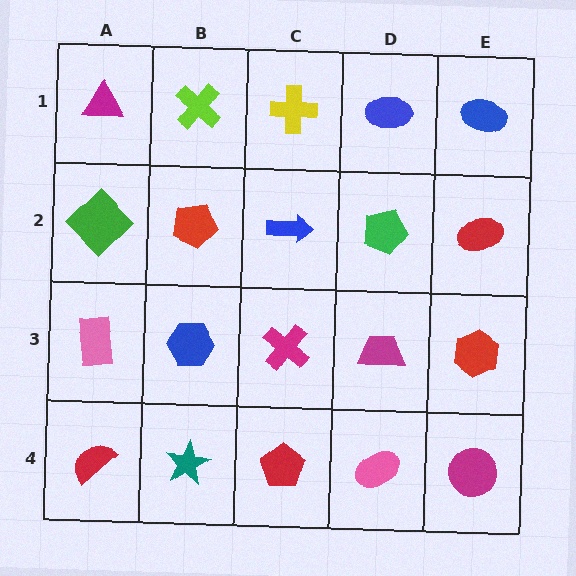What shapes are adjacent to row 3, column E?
A red ellipse (row 2, column E), a magenta circle (row 4, column E), a magenta trapezoid (row 3, column D).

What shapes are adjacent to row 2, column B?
A lime cross (row 1, column B), a blue hexagon (row 3, column B), a green diamond (row 2, column A), a blue arrow (row 2, column C).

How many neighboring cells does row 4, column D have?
3.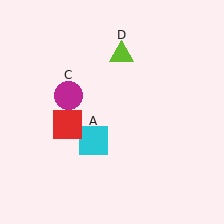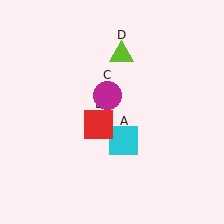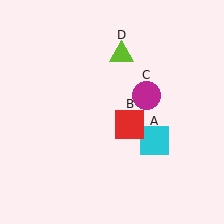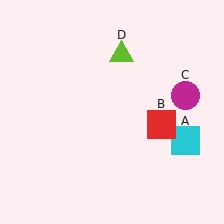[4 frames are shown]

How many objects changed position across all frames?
3 objects changed position: cyan square (object A), red square (object B), magenta circle (object C).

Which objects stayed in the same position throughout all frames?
Lime triangle (object D) remained stationary.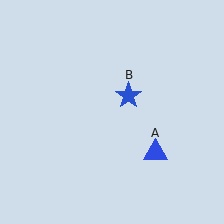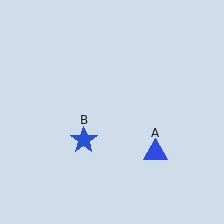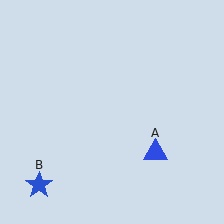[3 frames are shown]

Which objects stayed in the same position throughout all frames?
Blue triangle (object A) remained stationary.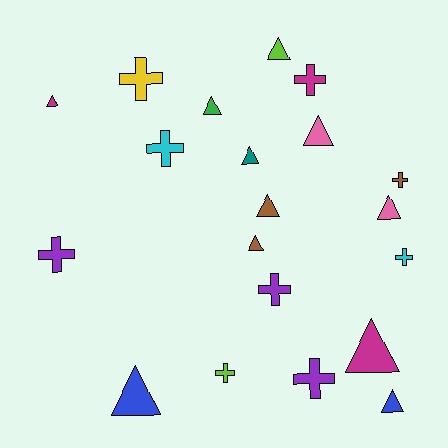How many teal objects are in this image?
There is 1 teal object.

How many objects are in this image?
There are 20 objects.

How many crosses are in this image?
There are 9 crosses.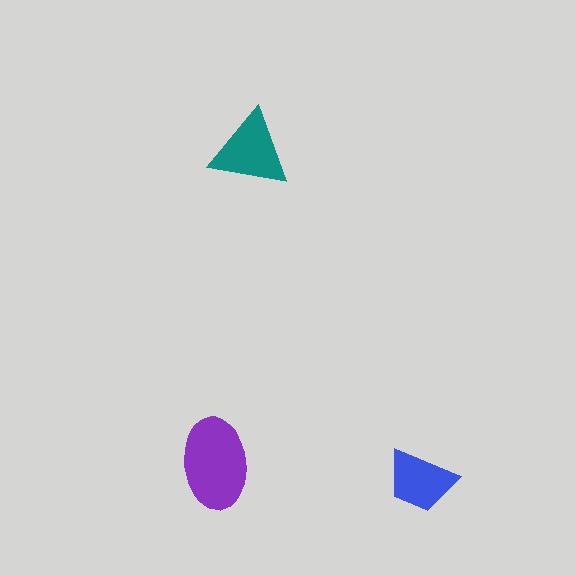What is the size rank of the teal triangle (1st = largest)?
2nd.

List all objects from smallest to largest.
The blue trapezoid, the teal triangle, the purple ellipse.